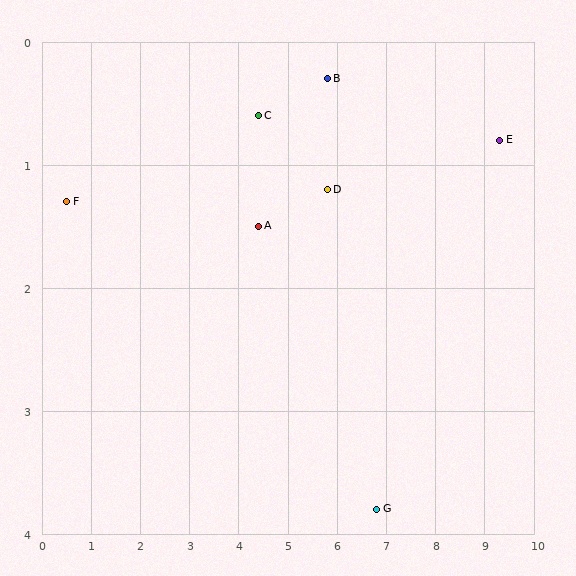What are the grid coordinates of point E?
Point E is at approximately (9.3, 0.8).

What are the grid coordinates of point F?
Point F is at approximately (0.5, 1.3).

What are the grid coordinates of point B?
Point B is at approximately (5.8, 0.3).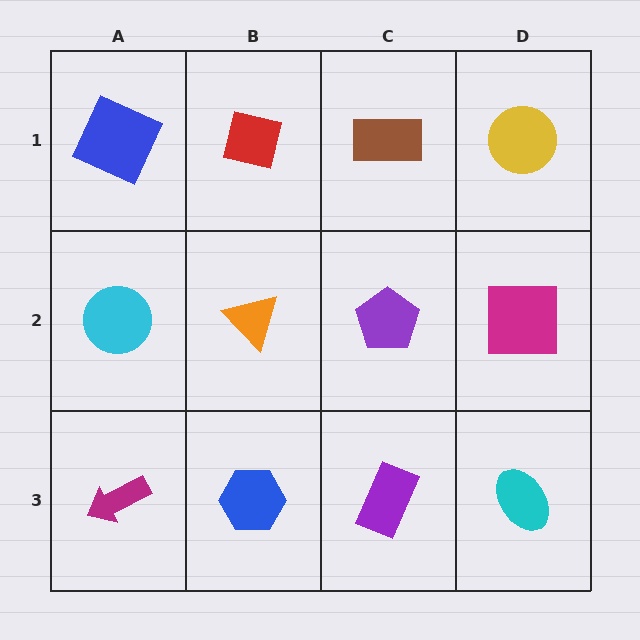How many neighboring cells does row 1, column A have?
2.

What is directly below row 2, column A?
A magenta arrow.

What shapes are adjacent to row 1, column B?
An orange triangle (row 2, column B), a blue square (row 1, column A), a brown rectangle (row 1, column C).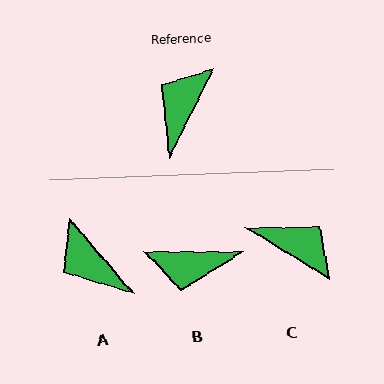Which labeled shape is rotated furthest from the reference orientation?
B, about 116 degrees away.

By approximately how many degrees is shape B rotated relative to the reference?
Approximately 116 degrees counter-clockwise.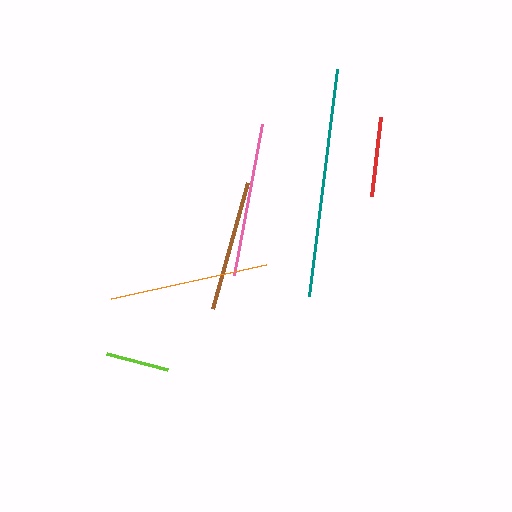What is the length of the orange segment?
The orange segment is approximately 158 pixels long.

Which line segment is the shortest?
The lime line is the shortest at approximately 63 pixels.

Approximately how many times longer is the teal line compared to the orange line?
The teal line is approximately 1.4 times the length of the orange line.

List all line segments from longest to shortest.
From longest to shortest: teal, orange, pink, brown, red, lime.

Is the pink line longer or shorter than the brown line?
The pink line is longer than the brown line.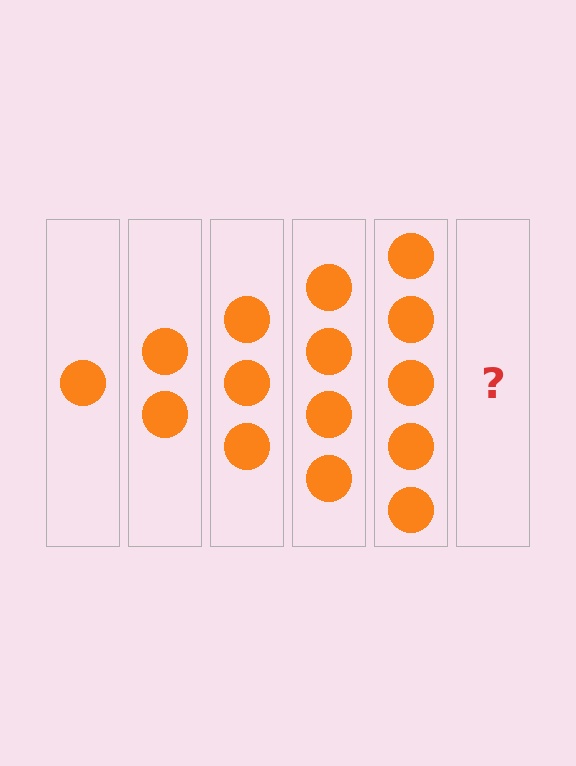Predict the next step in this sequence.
The next step is 6 circles.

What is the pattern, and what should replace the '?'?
The pattern is that each step adds one more circle. The '?' should be 6 circles.